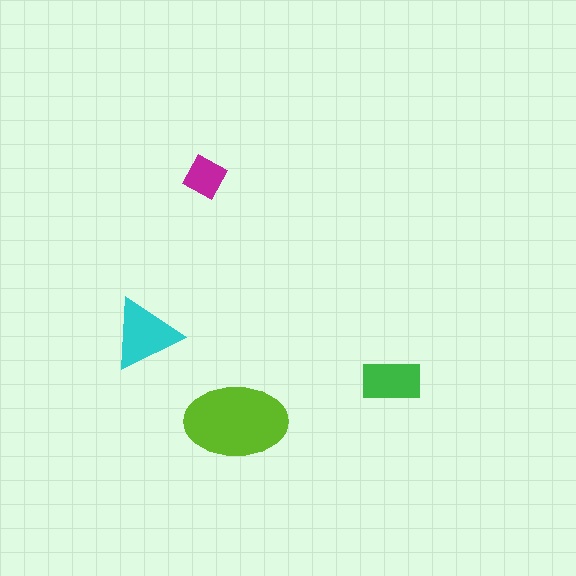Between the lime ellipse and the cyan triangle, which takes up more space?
The lime ellipse.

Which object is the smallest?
The magenta diamond.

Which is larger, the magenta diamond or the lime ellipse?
The lime ellipse.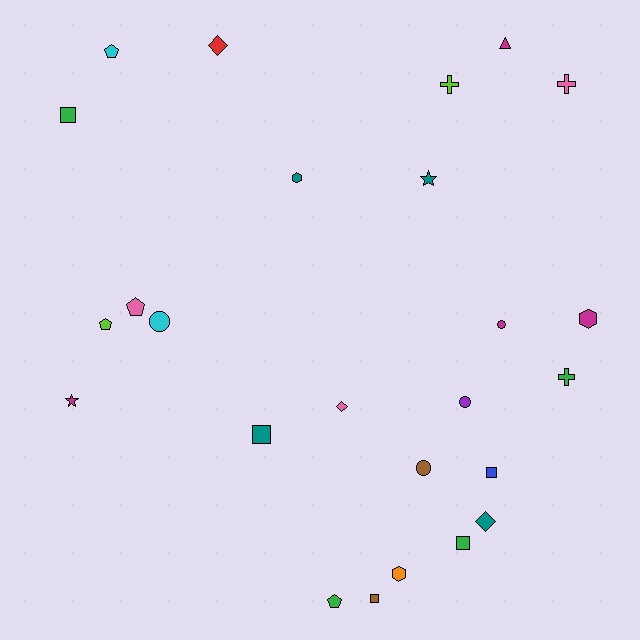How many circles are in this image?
There are 4 circles.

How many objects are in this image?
There are 25 objects.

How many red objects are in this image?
There is 1 red object.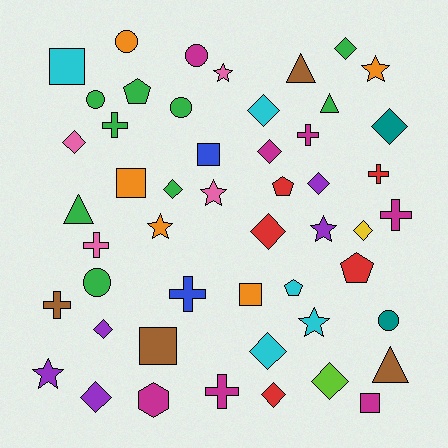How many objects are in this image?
There are 50 objects.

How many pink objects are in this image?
There are 4 pink objects.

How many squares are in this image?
There are 6 squares.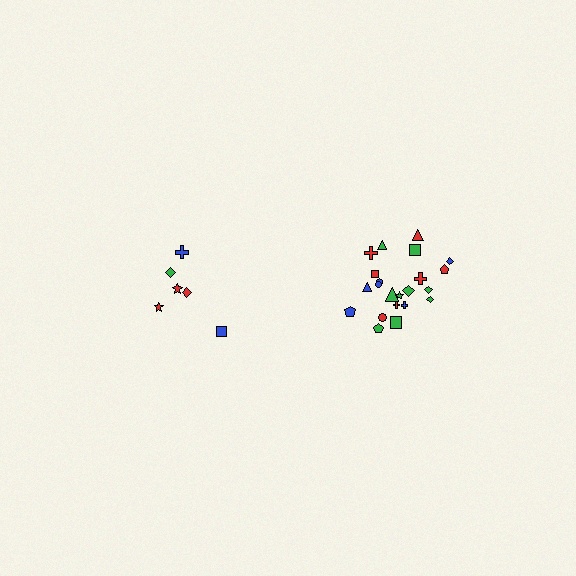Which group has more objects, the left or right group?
The right group.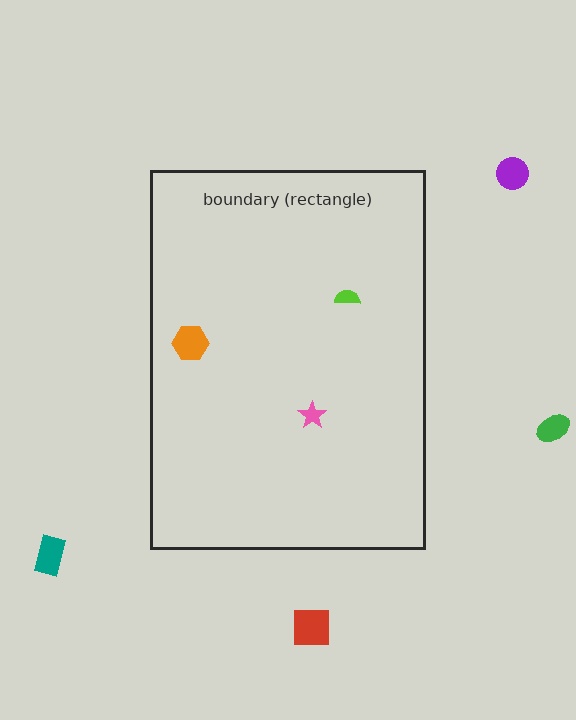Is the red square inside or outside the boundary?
Outside.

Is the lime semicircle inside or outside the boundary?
Inside.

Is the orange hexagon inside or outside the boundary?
Inside.